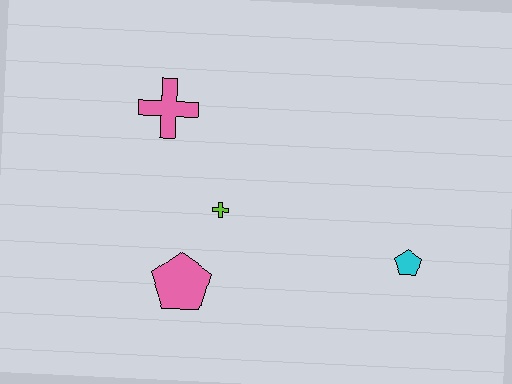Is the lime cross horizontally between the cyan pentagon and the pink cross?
Yes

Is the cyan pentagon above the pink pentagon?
Yes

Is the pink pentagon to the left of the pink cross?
No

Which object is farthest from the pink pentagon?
The cyan pentagon is farthest from the pink pentagon.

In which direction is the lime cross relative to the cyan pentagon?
The lime cross is to the left of the cyan pentagon.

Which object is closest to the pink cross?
The lime cross is closest to the pink cross.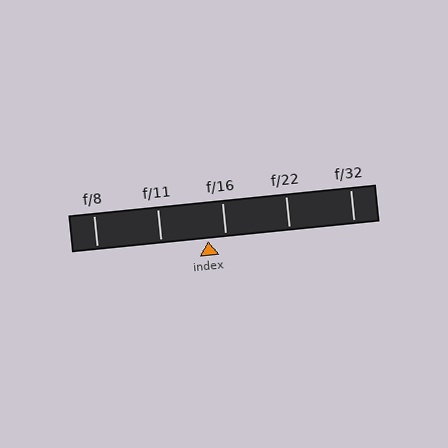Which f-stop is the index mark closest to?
The index mark is closest to f/16.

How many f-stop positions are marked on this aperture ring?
There are 5 f-stop positions marked.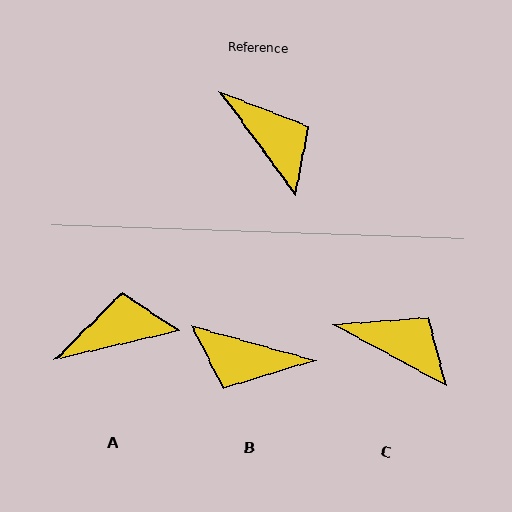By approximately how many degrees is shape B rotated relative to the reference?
Approximately 142 degrees clockwise.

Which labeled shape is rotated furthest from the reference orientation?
B, about 142 degrees away.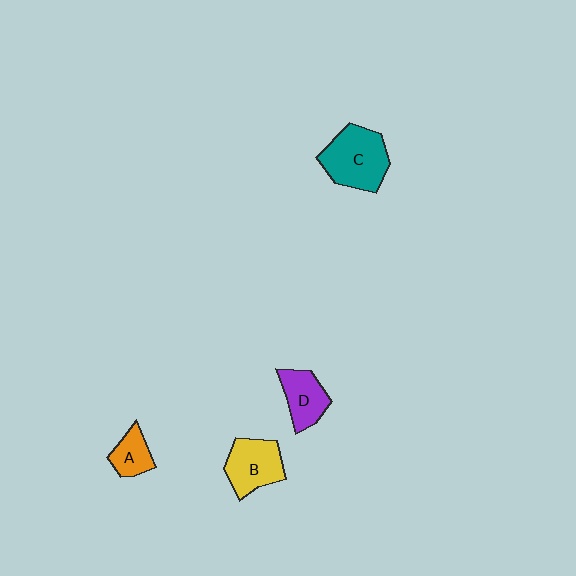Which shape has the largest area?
Shape C (teal).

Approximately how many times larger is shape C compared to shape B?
Approximately 1.3 times.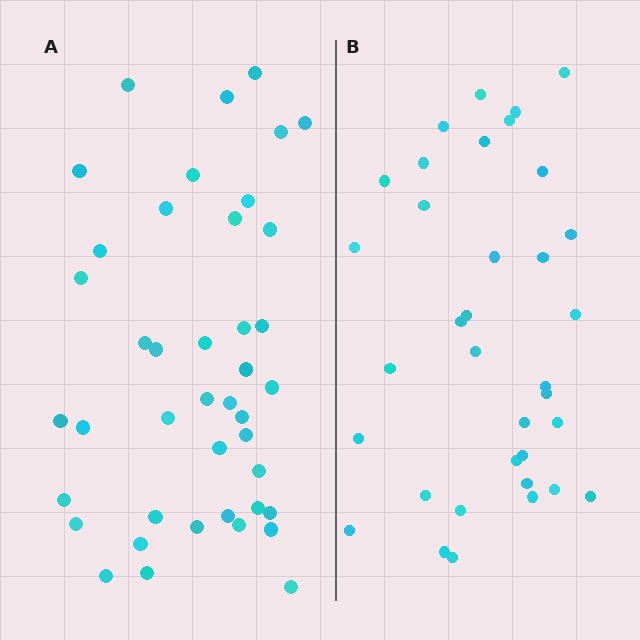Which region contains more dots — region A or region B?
Region A (the left region) has more dots.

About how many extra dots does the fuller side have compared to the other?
Region A has roughly 8 or so more dots than region B.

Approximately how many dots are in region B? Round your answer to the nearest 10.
About 40 dots. (The exact count is 35, which rounds to 40.)